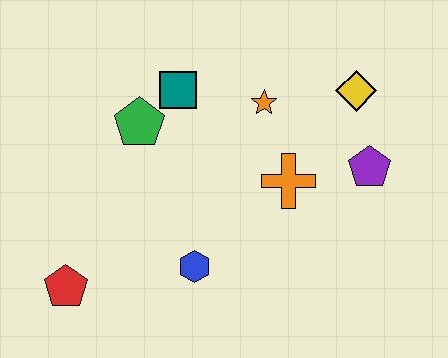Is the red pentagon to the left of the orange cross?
Yes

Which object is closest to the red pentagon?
The blue hexagon is closest to the red pentagon.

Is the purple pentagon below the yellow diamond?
Yes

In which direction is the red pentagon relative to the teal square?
The red pentagon is below the teal square.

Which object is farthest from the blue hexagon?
The yellow diamond is farthest from the blue hexagon.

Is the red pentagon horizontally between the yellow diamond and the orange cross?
No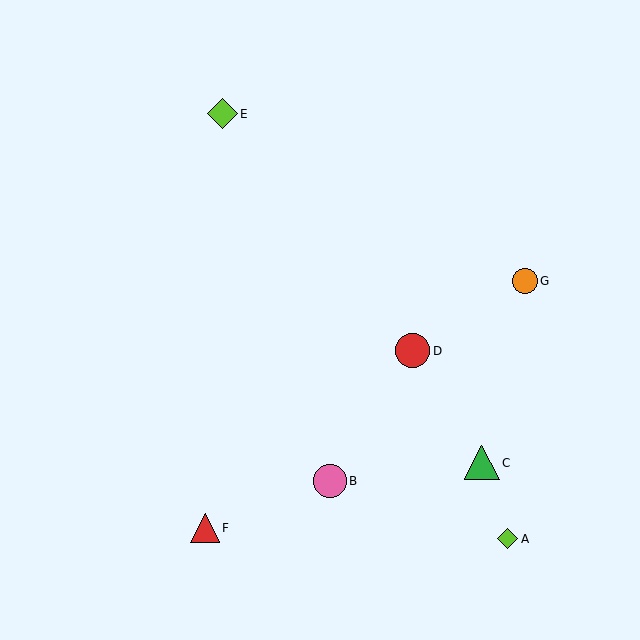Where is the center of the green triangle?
The center of the green triangle is at (482, 463).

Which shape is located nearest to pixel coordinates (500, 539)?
The lime diamond (labeled A) at (507, 539) is nearest to that location.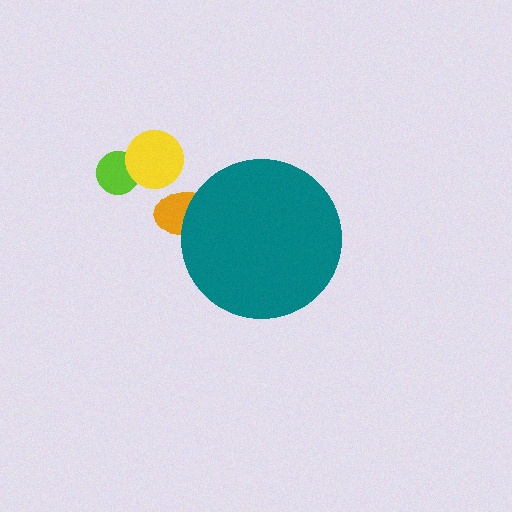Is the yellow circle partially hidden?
No, the yellow circle is fully visible.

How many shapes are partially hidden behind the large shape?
1 shape is partially hidden.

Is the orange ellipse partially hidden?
Yes, the orange ellipse is partially hidden behind the teal circle.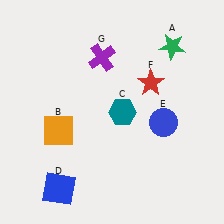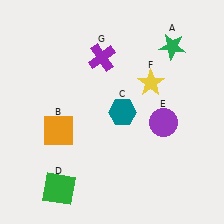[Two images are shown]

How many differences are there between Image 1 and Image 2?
There are 3 differences between the two images.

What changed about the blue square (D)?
In Image 1, D is blue. In Image 2, it changed to green.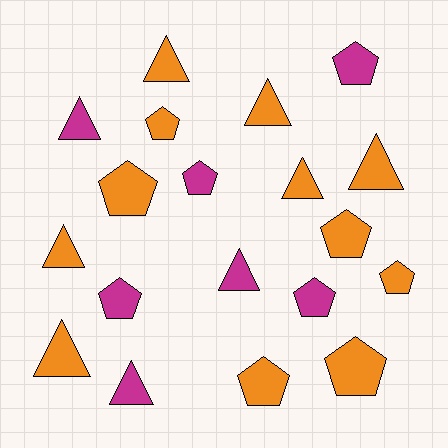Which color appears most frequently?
Orange, with 12 objects.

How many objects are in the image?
There are 19 objects.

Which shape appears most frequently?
Pentagon, with 10 objects.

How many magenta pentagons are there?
There are 4 magenta pentagons.